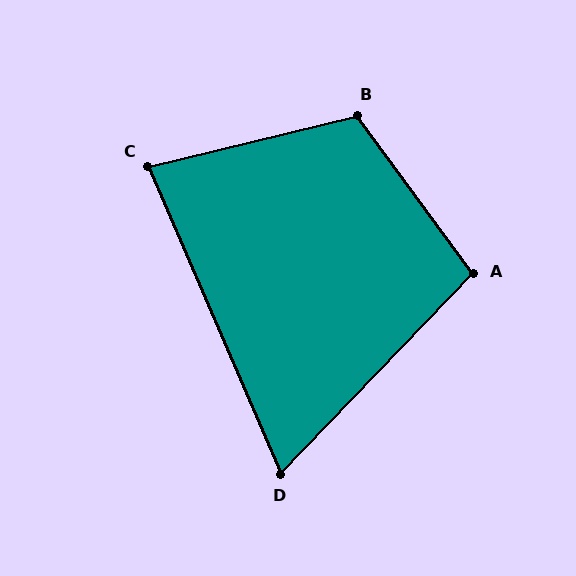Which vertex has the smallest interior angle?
D, at approximately 67 degrees.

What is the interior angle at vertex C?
Approximately 80 degrees (acute).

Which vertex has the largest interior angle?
B, at approximately 113 degrees.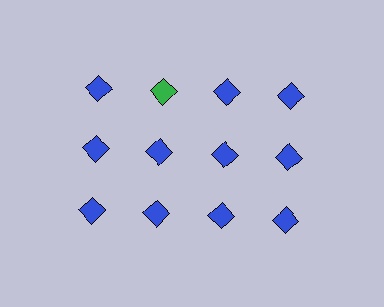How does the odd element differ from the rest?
It has a different color: green instead of blue.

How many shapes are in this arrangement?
There are 12 shapes arranged in a grid pattern.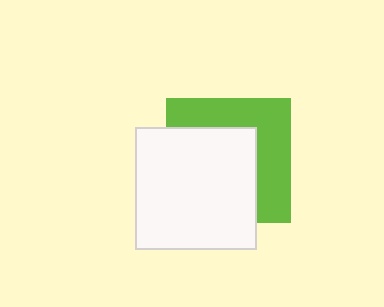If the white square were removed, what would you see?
You would see the complete lime square.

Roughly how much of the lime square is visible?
A small part of it is visible (roughly 44%).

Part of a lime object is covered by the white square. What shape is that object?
It is a square.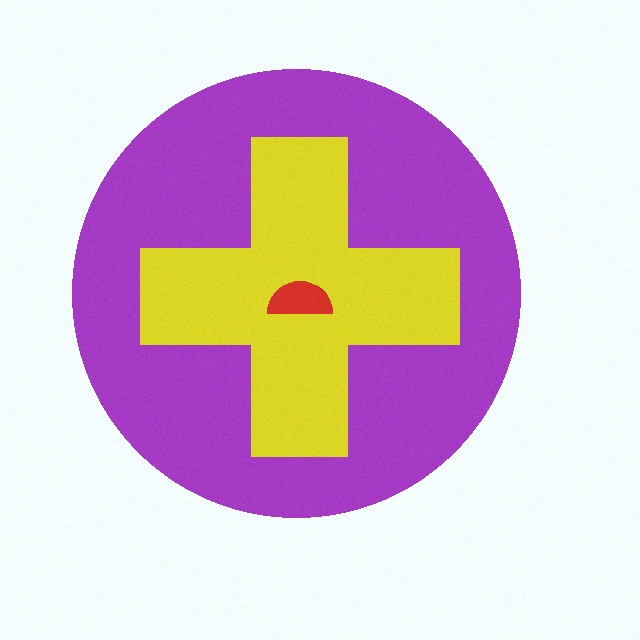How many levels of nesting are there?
3.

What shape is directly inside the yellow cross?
The red semicircle.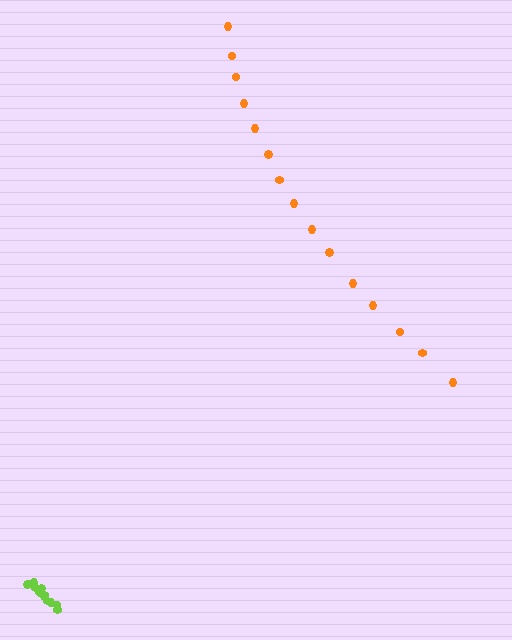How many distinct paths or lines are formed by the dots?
There are 2 distinct paths.